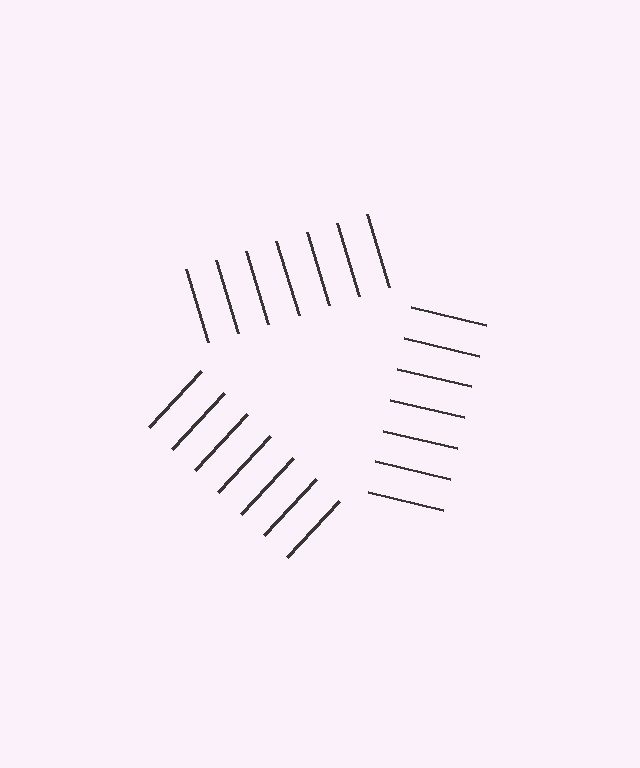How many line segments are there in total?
21 — 7 along each of the 3 edges.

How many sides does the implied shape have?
3 sides — the line-ends trace a triangle.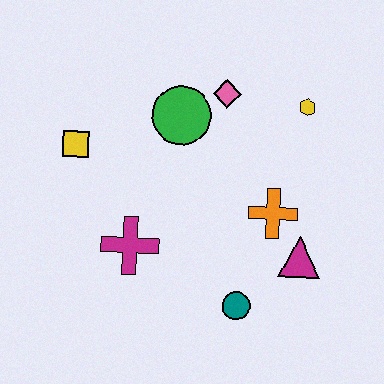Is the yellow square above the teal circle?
Yes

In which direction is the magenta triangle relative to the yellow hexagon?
The magenta triangle is below the yellow hexagon.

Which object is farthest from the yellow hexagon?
The yellow square is farthest from the yellow hexagon.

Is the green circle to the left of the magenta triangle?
Yes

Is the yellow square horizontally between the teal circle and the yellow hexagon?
No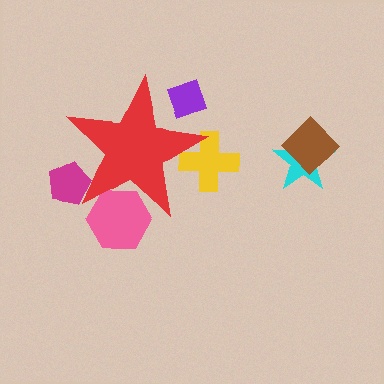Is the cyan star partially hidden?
No, the cyan star is fully visible.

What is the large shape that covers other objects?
A red star.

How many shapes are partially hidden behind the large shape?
4 shapes are partially hidden.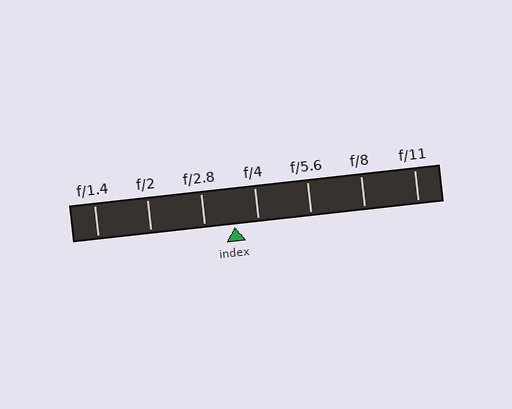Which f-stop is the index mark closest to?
The index mark is closest to f/4.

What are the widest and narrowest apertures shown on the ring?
The widest aperture shown is f/1.4 and the narrowest is f/11.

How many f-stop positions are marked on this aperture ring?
There are 7 f-stop positions marked.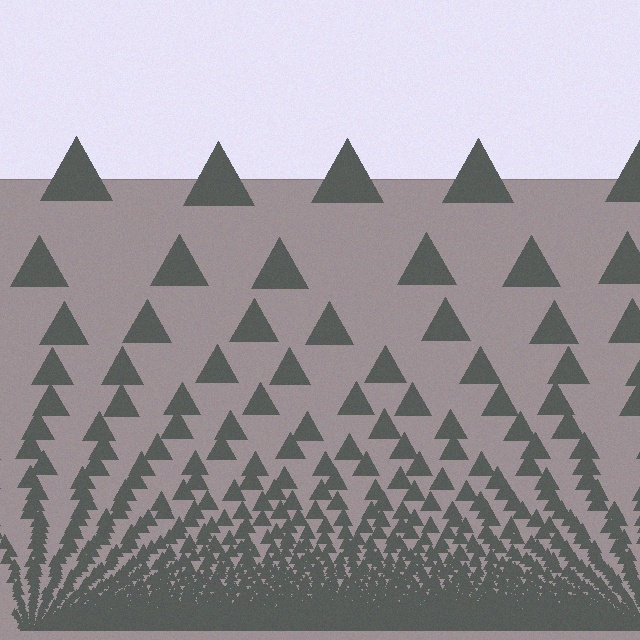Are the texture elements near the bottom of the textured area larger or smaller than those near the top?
Smaller. The gradient is inverted — elements near the bottom are smaller and denser.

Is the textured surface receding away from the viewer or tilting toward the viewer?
The surface appears to tilt toward the viewer. Texture elements get larger and sparser toward the top.